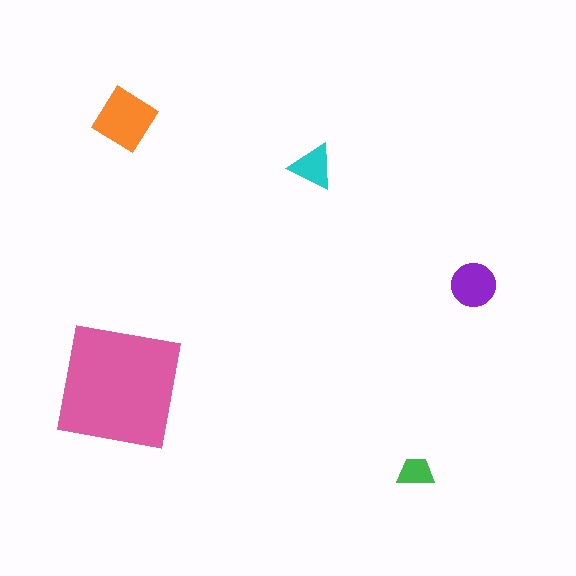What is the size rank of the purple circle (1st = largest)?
3rd.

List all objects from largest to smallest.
The pink square, the orange diamond, the purple circle, the cyan triangle, the green trapezoid.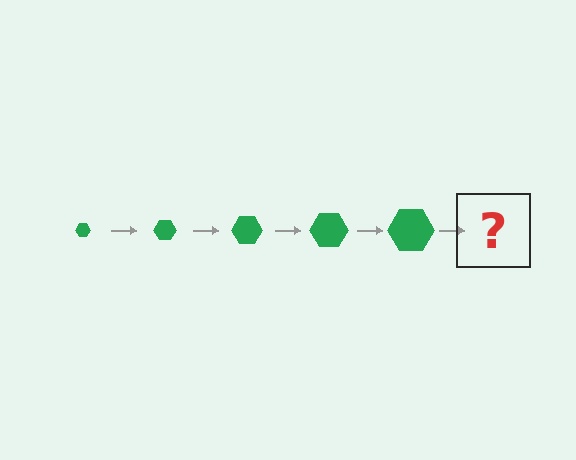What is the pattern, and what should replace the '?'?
The pattern is that the hexagon gets progressively larger each step. The '?' should be a green hexagon, larger than the previous one.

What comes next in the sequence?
The next element should be a green hexagon, larger than the previous one.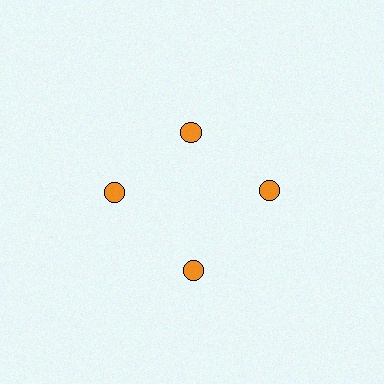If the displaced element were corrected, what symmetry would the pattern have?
It would have 4-fold rotational symmetry — the pattern would map onto itself every 90 degrees.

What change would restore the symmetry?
The symmetry would be restored by moving it outward, back onto the ring so that all 4 circles sit at equal angles and equal distance from the center.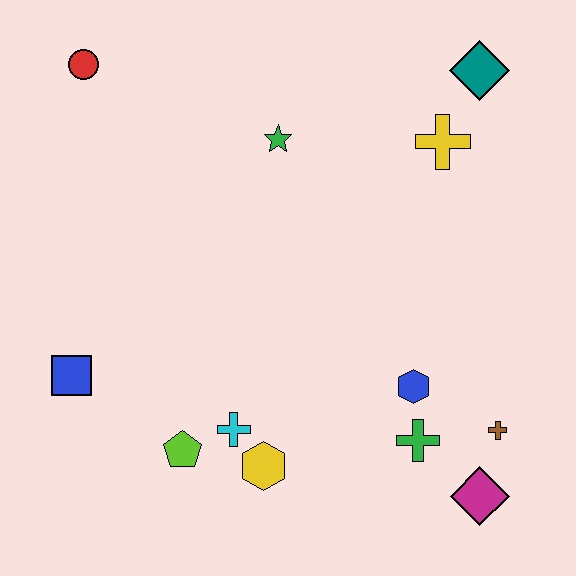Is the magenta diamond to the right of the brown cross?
No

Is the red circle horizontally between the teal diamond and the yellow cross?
No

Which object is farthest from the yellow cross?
The blue square is farthest from the yellow cross.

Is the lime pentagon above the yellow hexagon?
Yes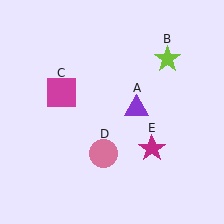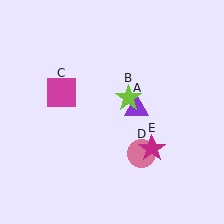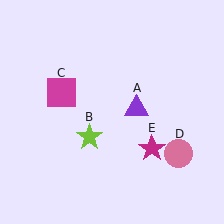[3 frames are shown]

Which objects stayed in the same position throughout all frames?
Purple triangle (object A) and magenta square (object C) and magenta star (object E) remained stationary.